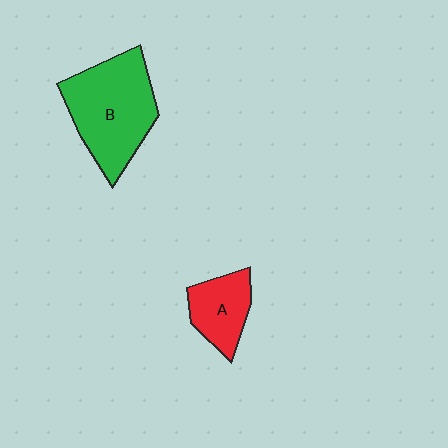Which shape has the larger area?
Shape B (green).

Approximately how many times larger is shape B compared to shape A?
Approximately 2.0 times.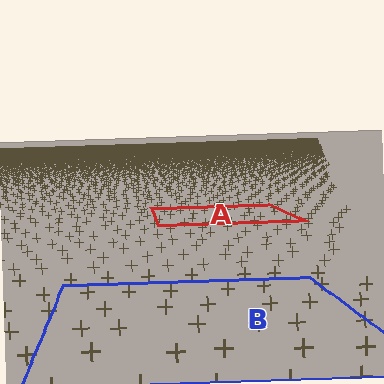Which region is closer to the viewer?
Region B is closer. The texture elements there are larger and more spread out.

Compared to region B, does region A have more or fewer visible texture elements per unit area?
Region A has more texture elements per unit area — they are packed more densely because it is farther away.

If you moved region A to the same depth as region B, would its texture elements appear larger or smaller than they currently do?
They would appear larger. At a closer depth, the same texture elements are projected at a bigger on-screen size.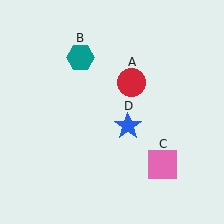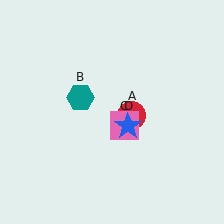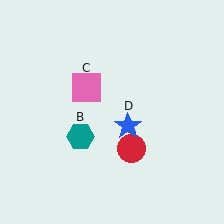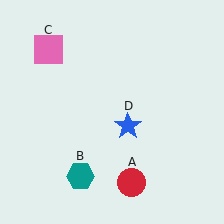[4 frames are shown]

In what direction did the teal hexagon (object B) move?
The teal hexagon (object B) moved down.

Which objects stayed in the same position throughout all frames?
Blue star (object D) remained stationary.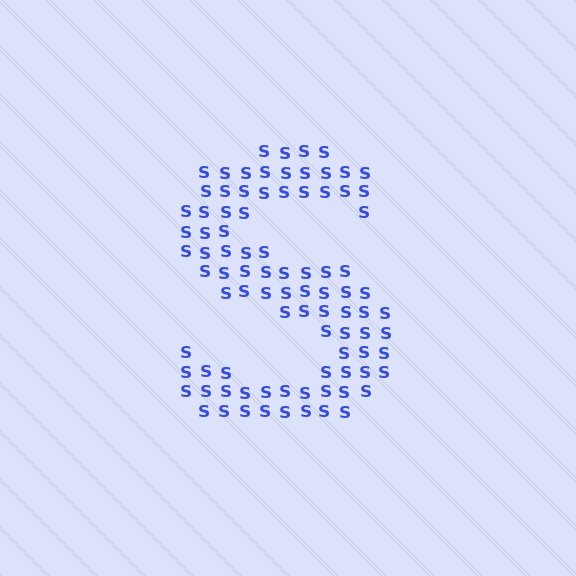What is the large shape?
The large shape is the letter S.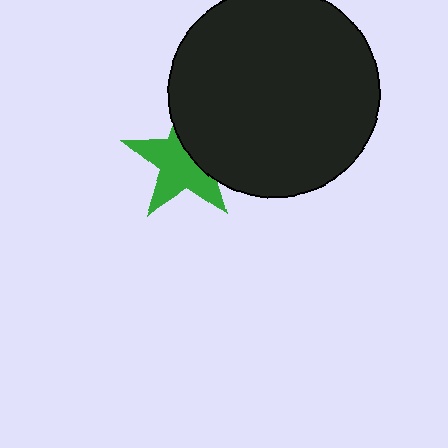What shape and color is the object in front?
The object in front is a black circle.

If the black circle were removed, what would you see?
You would see the complete green star.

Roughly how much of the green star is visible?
About half of it is visible (roughly 62%).